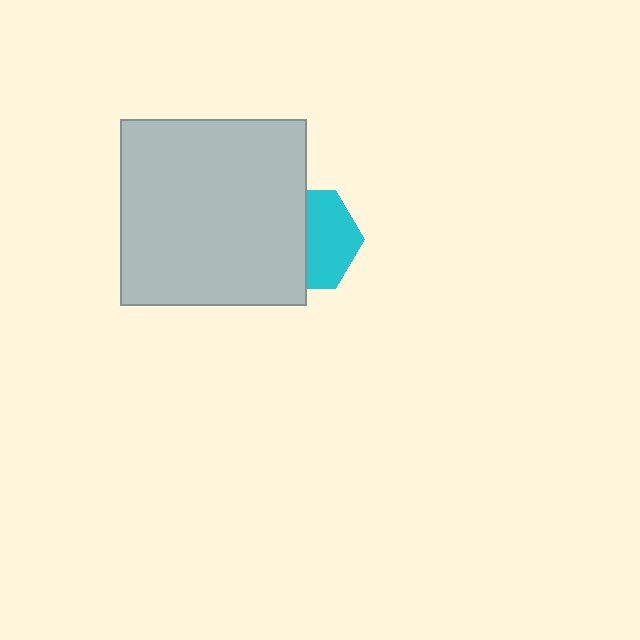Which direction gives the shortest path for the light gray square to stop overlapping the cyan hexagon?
Moving left gives the shortest separation.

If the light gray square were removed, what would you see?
You would see the complete cyan hexagon.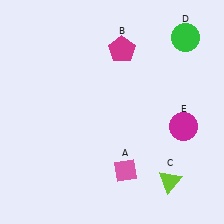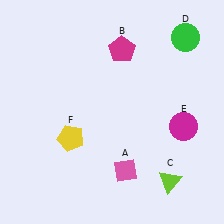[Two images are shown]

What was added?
A yellow pentagon (F) was added in Image 2.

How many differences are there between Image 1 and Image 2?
There is 1 difference between the two images.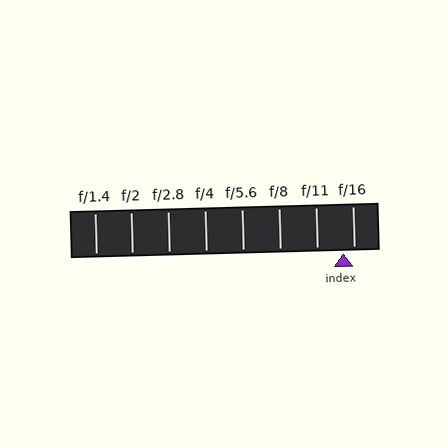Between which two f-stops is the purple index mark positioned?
The index mark is between f/11 and f/16.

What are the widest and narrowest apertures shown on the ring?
The widest aperture shown is f/1.4 and the narrowest is f/16.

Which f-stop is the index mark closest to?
The index mark is closest to f/16.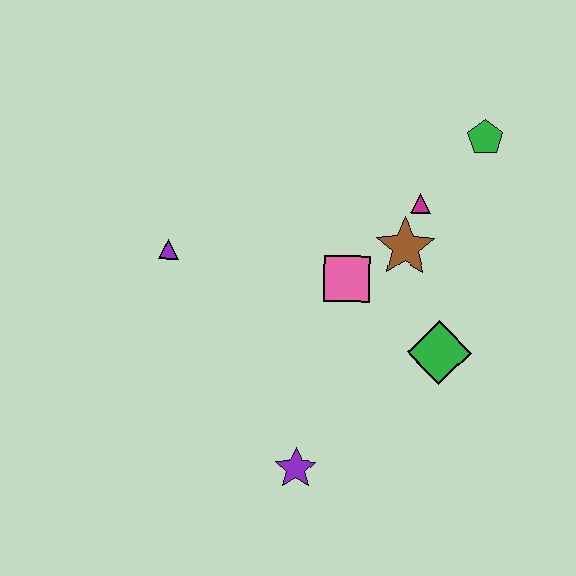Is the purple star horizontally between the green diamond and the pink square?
No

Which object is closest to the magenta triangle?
The brown star is closest to the magenta triangle.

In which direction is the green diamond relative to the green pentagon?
The green diamond is below the green pentagon.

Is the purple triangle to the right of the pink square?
No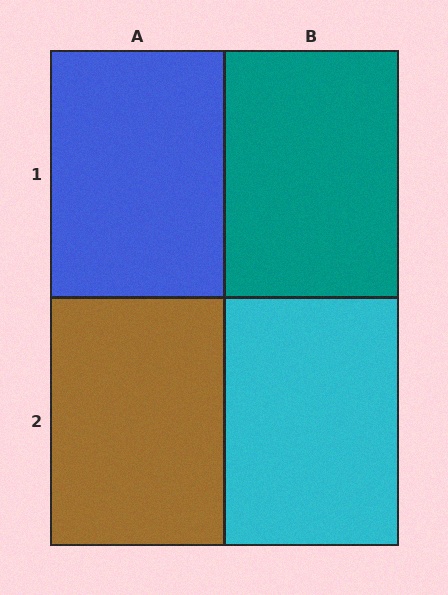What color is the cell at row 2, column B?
Cyan.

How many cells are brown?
1 cell is brown.